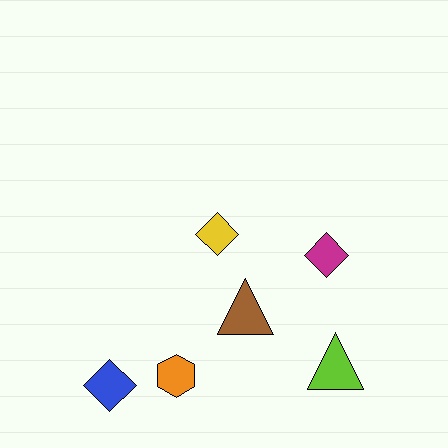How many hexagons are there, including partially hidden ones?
There is 1 hexagon.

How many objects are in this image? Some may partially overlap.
There are 6 objects.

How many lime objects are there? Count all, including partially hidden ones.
There is 1 lime object.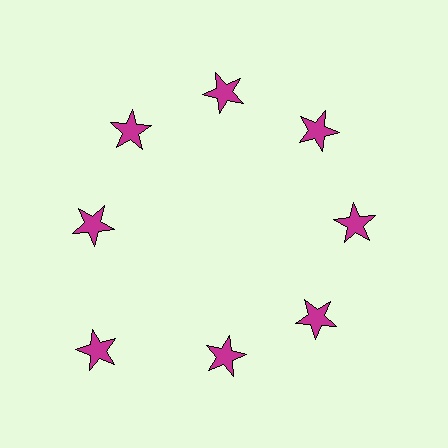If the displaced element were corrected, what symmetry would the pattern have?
It would have 8-fold rotational symmetry — the pattern would map onto itself every 45 degrees.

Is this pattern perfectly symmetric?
No. The 8 magenta stars are arranged in a ring, but one element near the 8 o'clock position is pushed outward from the center, breaking the 8-fold rotational symmetry.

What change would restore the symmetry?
The symmetry would be restored by moving it inward, back onto the ring so that all 8 stars sit at equal angles and equal distance from the center.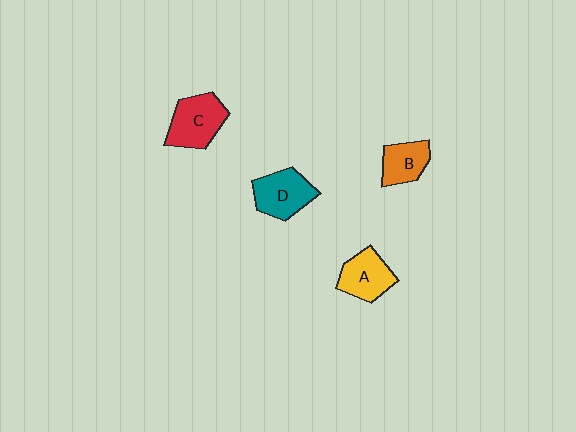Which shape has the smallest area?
Shape B (orange).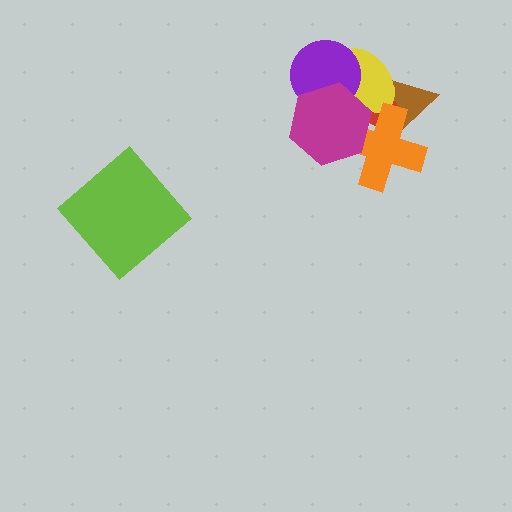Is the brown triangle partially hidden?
Yes, it is partially covered by another shape.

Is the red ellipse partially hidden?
Yes, it is partially covered by another shape.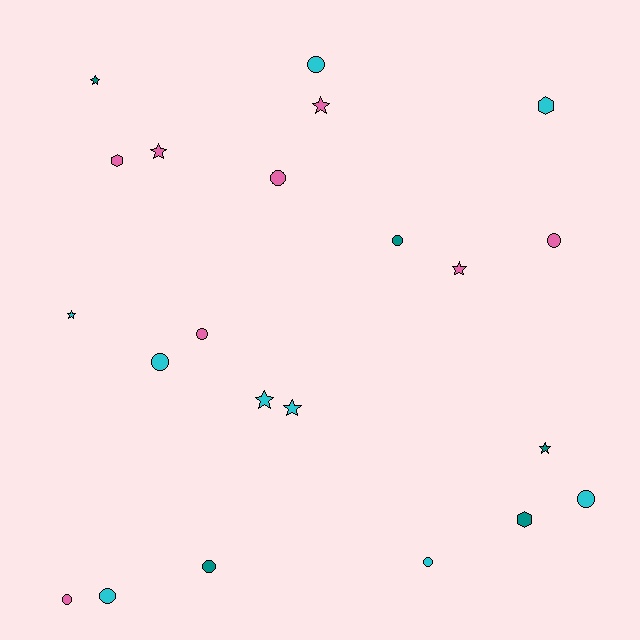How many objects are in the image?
There are 22 objects.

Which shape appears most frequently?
Circle, with 11 objects.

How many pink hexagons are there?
There is 1 pink hexagon.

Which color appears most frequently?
Cyan, with 9 objects.